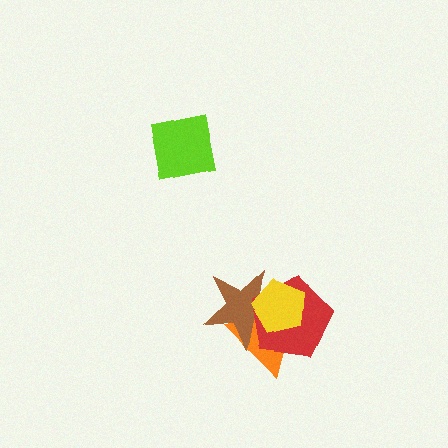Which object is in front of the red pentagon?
The yellow pentagon is in front of the red pentagon.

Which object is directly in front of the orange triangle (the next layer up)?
The brown star is directly in front of the orange triangle.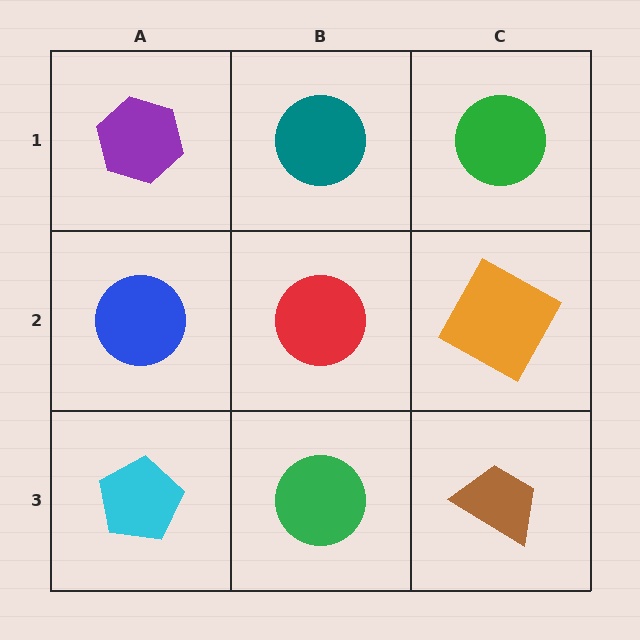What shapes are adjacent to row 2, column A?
A purple hexagon (row 1, column A), a cyan pentagon (row 3, column A), a red circle (row 2, column B).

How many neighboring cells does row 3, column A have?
2.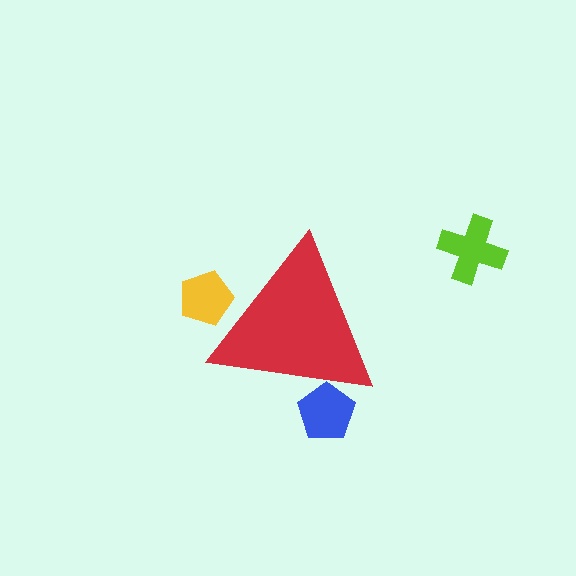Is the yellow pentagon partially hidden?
Yes, the yellow pentagon is partially hidden behind the red triangle.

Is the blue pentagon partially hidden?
Yes, the blue pentagon is partially hidden behind the red triangle.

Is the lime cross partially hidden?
No, the lime cross is fully visible.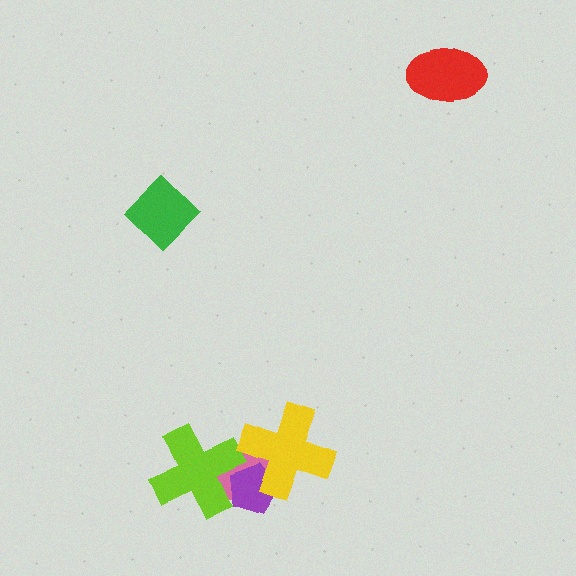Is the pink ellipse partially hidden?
Yes, it is partially covered by another shape.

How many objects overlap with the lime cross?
2 objects overlap with the lime cross.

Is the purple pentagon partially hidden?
Yes, it is partially covered by another shape.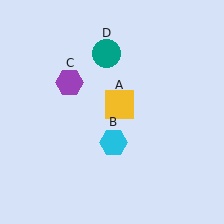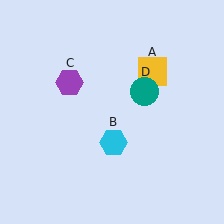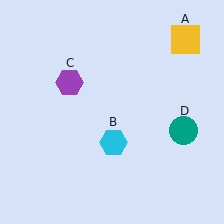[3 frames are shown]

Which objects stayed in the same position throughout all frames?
Cyan hexagon (object B) and purple hexagon (object C) remained stationary.